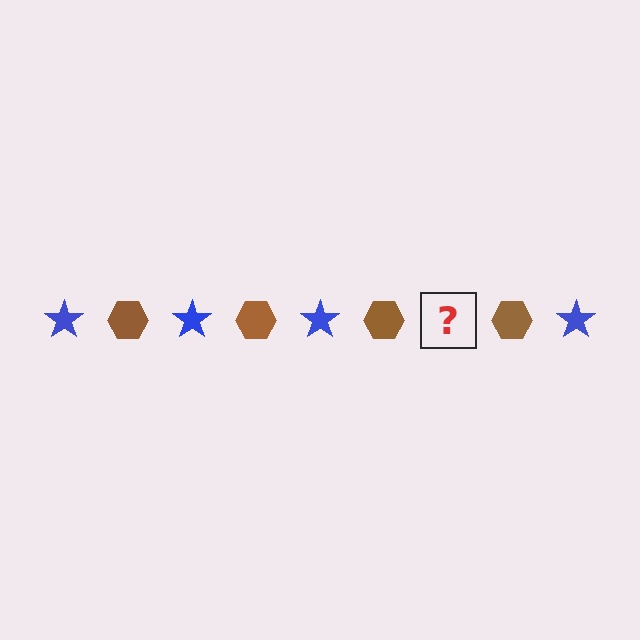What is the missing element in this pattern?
The missing element is a blue star.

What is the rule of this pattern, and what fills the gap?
The rule is that the pattern alternates between blue star and brown hexagon. The gap should be filled with a blue star.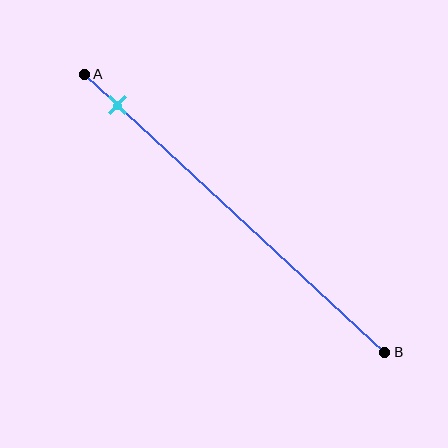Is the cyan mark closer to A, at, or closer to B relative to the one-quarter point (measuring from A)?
The cyan mark is closer to point A than the one-quarter point of segment AB.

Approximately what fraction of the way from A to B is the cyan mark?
The cyan mark is approximately 10% of the way from A to B.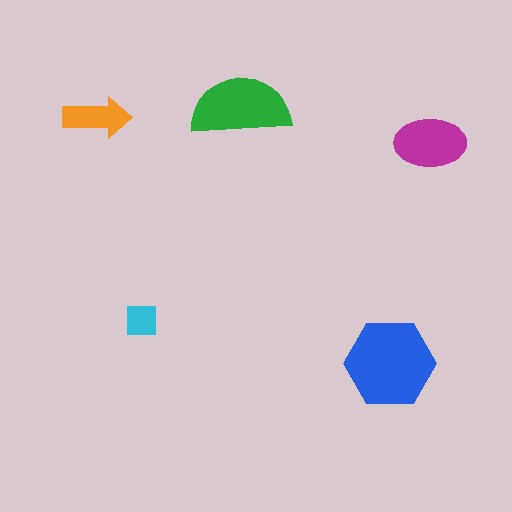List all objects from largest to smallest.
The blue hexagon, the green semicircle, the magenta ellipse, the orange arrow, the cyan square.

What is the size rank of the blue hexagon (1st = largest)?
1st.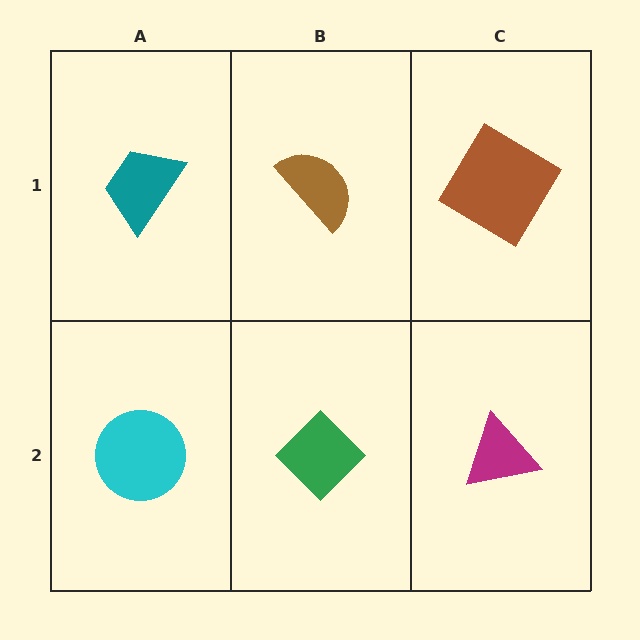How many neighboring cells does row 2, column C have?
2.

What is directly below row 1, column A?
A cyan circle.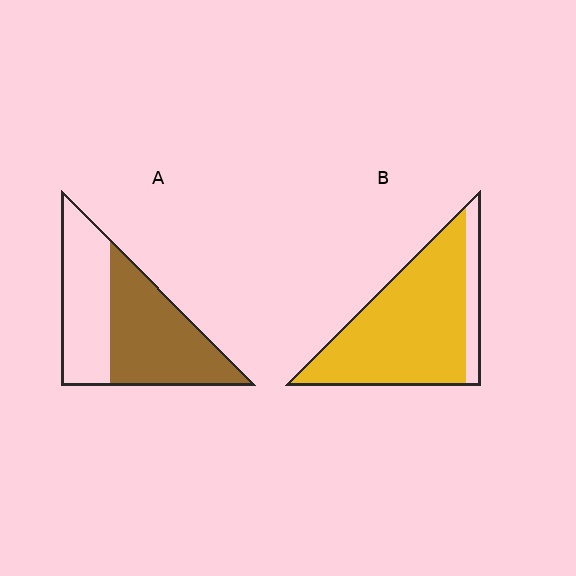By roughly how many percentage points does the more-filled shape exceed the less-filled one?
By roughly 30 percentage points (B over A).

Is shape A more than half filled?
Yes.